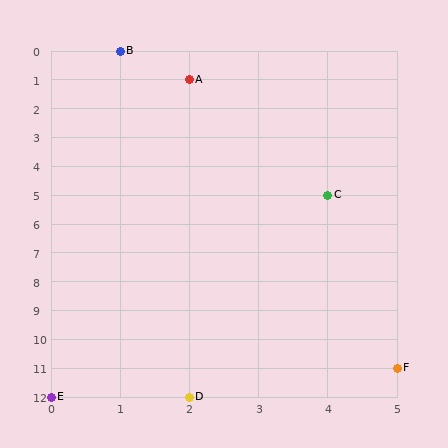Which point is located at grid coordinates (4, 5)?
Point C is at (4, 5).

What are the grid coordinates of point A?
Point A is at grid coordinates (2, 1).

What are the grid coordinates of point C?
Point C is at grid coordinates (4, 5).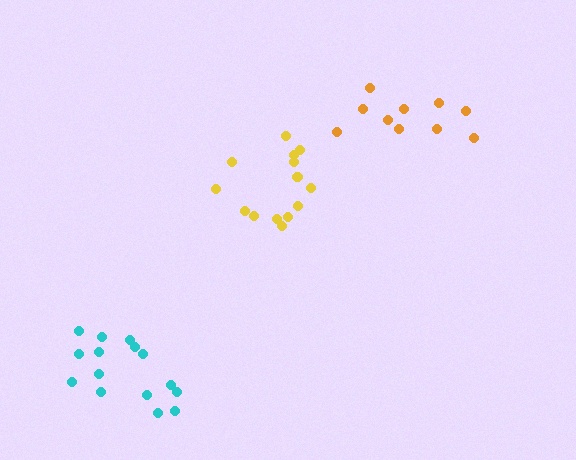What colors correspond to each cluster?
The clusters are colored: yellow, orange, cyan.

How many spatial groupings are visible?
There are 3 spatial groupings.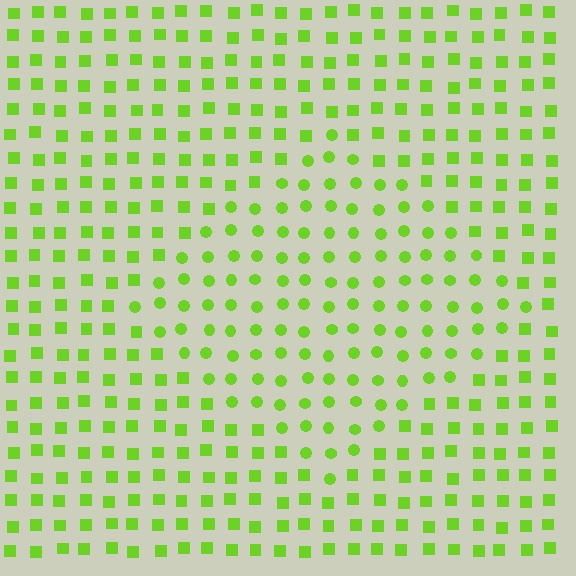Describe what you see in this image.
The image is filled with small lime elements arranged in a uniform grid. A diamond-shaped region contains circles, while the surrounding area contains squares. The boundary is defined purely by the change in element shape.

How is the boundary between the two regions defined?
The boundary is defined by a change in element shape: circles inside vs. squares outside. All elements share the same color and spacing.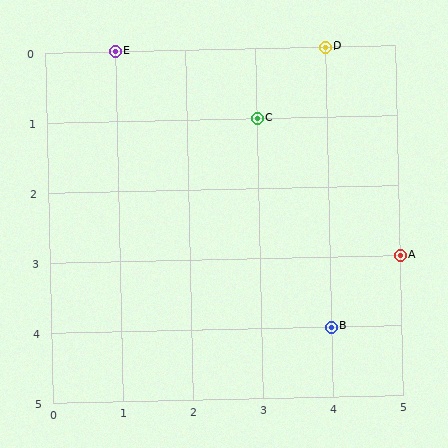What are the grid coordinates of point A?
Point A is at grid coordinates (5, 3).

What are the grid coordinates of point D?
Point D is at grid coordinates (4, 0).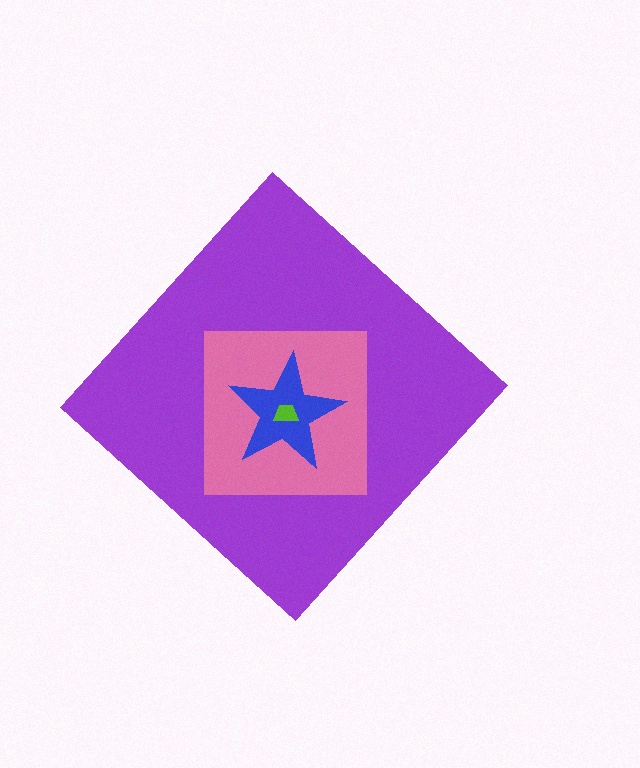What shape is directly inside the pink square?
The blue star.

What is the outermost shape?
The purple diamond.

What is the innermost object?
The lime trapezoid.